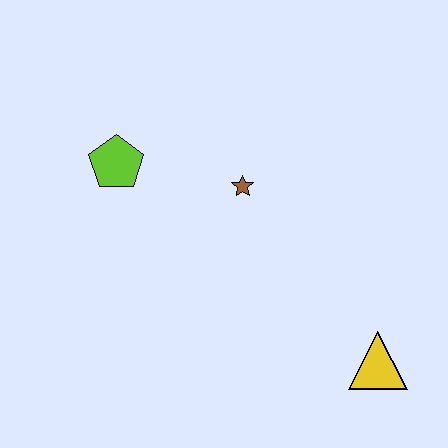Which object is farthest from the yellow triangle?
The lime pentagon is farthest from the yellow triangle.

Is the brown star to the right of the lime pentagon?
Yes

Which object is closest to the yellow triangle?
The brown star is closest to the yellow triangle.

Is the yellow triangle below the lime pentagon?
Yes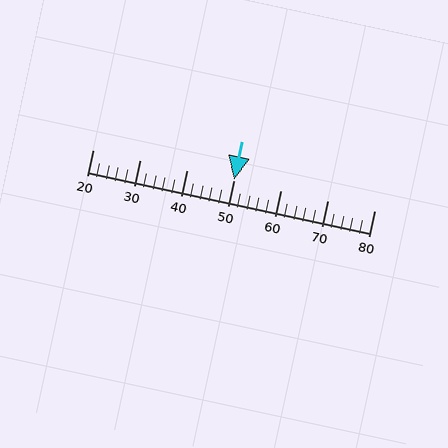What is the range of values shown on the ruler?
The ruler shows values from 20 to 80.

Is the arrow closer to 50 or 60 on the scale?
The arrow is closer to 50.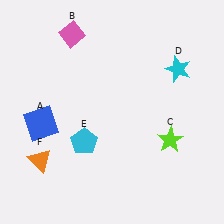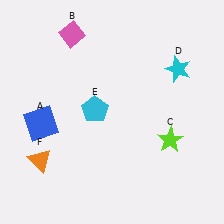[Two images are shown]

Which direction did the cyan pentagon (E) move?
The cyan pentagon (E) moved up.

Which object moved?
The cyan pentagon (E) moved up.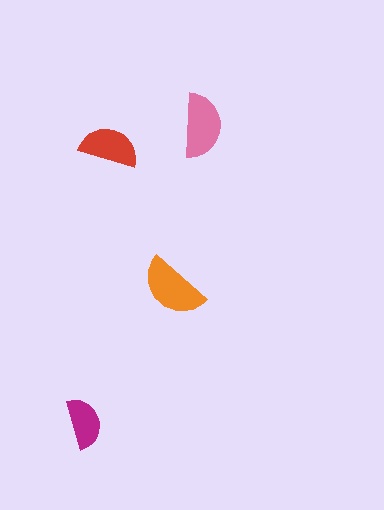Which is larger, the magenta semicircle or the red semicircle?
The red one.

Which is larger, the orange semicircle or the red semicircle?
The orange one.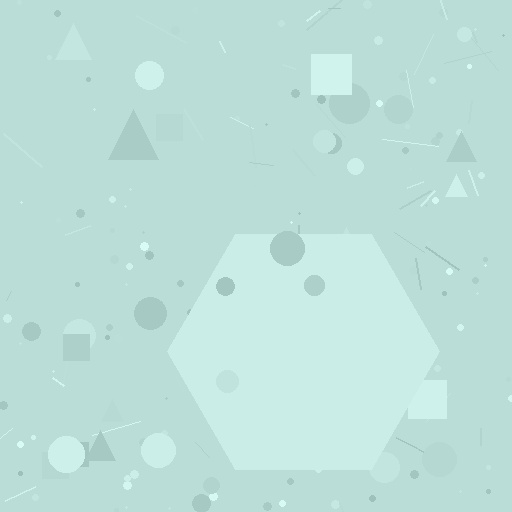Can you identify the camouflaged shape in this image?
The camouflaged shape is a hexagon.